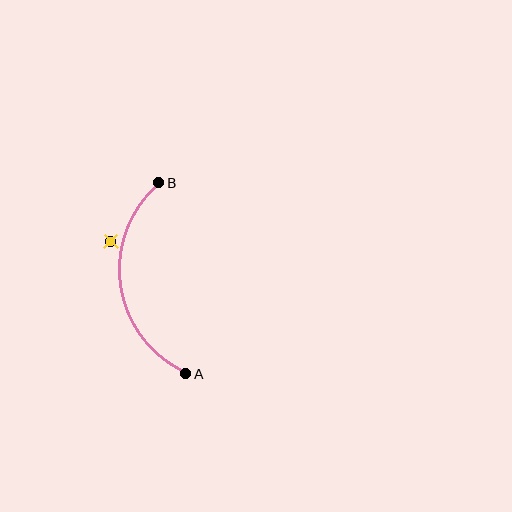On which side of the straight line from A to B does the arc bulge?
The arc bulges to the left of the straight line connecting A and B.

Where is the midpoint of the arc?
The arc midpoint is the point on the curve farthest from the straight line joining A and B. It sits to the left of that line.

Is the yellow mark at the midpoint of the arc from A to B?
No — the yellow mark does not lie on the arc at all. It sits slightly outside the curve.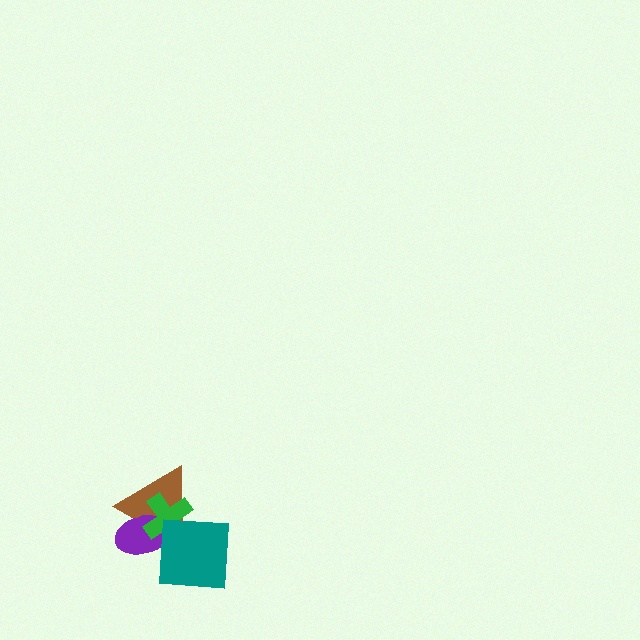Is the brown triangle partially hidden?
Yes, it is partially covered by another shape.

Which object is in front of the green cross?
The teal square is in front of the green cross.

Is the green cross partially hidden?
Yes, it is partially covered by another shape.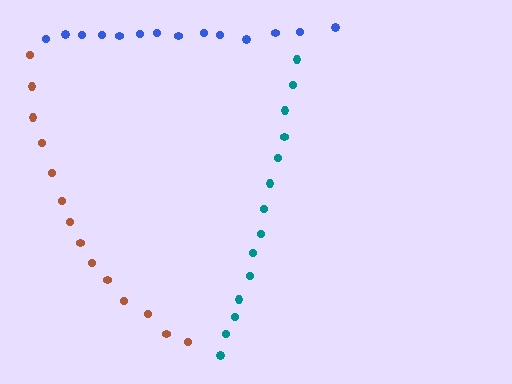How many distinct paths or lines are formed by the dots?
There are 3 distinct paths.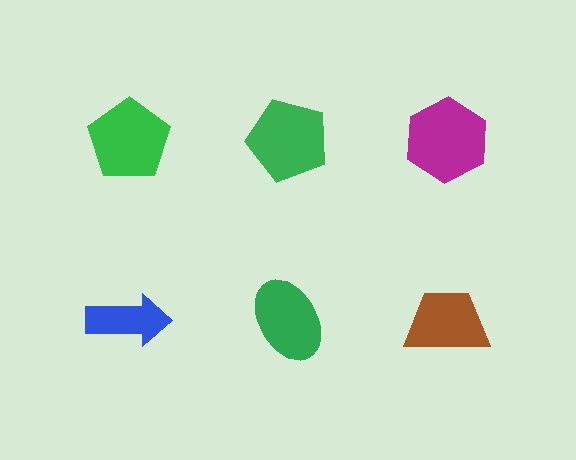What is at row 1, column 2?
A green pentagon.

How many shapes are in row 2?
3 shapes.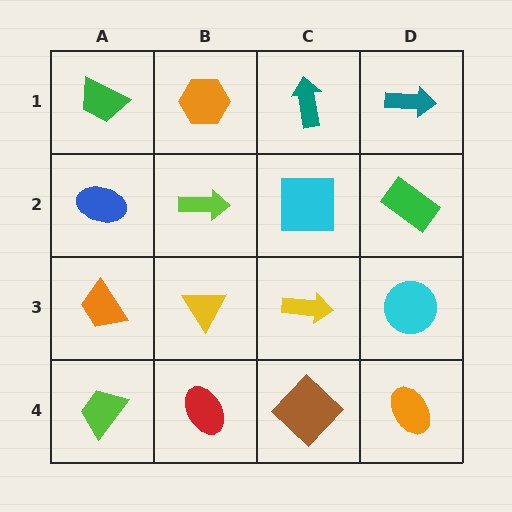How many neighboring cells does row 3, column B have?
4.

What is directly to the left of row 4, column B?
A lime trapezoid.